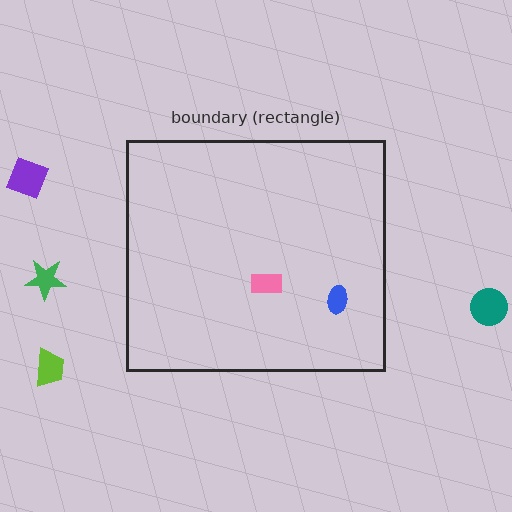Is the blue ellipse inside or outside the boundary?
Inside.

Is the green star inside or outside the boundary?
Outside.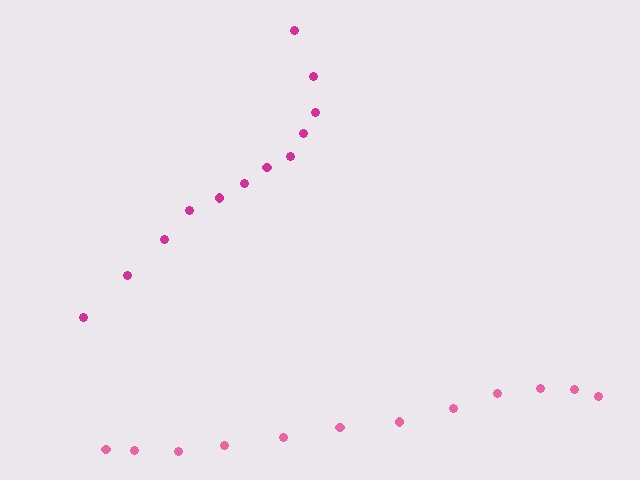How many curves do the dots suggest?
There are 2 distinct paths.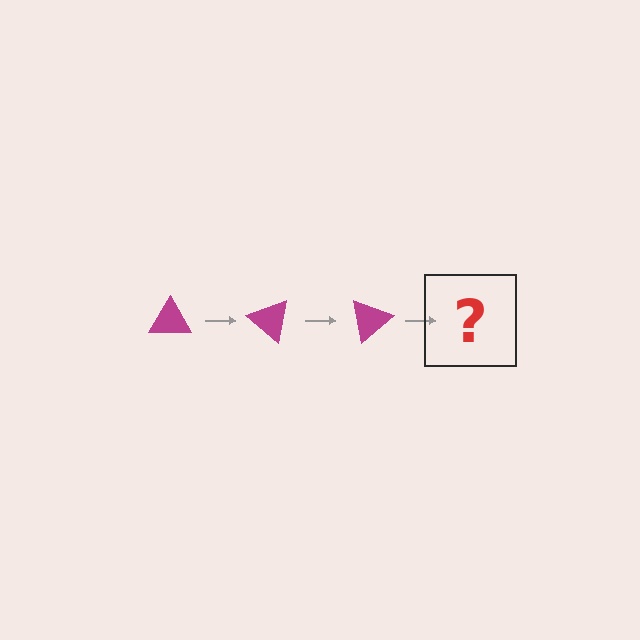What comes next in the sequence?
The next element should be a magenta triangle rotated 120 degrees.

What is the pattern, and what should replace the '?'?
The pattern is that the triangle rotates 40 degrees each step. The '?' should be a magenta triangle rotated 120 degrees.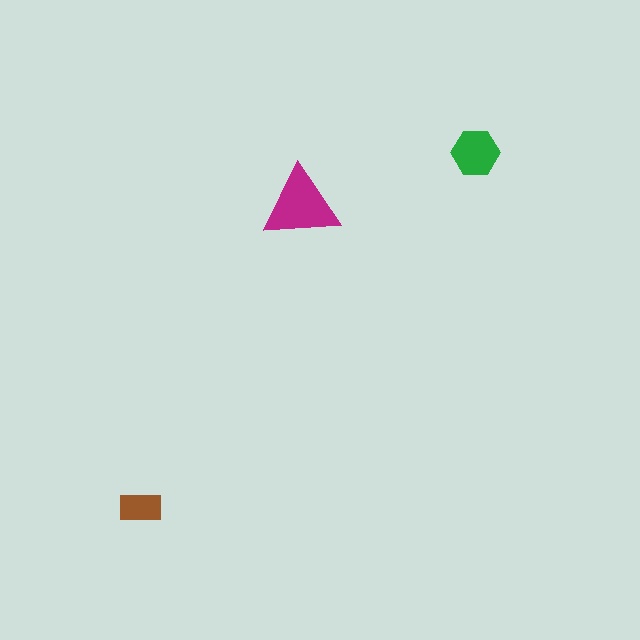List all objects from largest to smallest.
The magenta triangle, the green hexagon, the brown rectangle.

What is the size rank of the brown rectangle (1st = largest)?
3rd.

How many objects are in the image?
There are 3 objects in the image.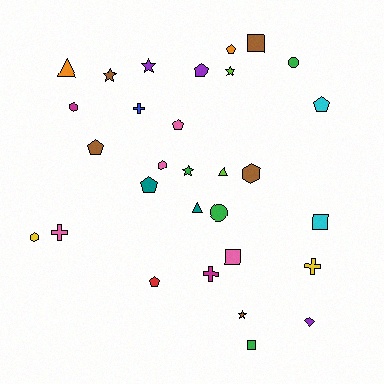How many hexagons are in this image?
There are 4 hexagons.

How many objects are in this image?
There are 30 objects.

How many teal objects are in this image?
There are 2 teal objects.